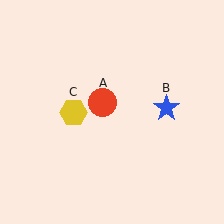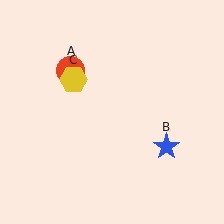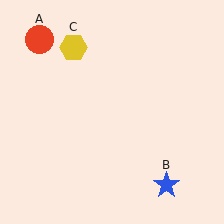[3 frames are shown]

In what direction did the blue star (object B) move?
The blue star (object B) moved down.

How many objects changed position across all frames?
3 objects changed position: red circle (object A), blue star (object B), yellow hexagon (object C).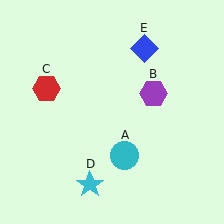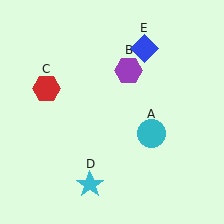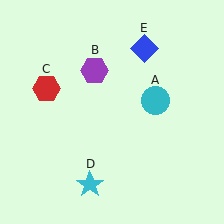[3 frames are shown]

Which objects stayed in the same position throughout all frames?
Red hexagon (object C) and cyan star (object D) and blue diamond (object E) remained stationary.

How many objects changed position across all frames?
2 objects changed position: cyan circle (object A), purple hexagon (object B).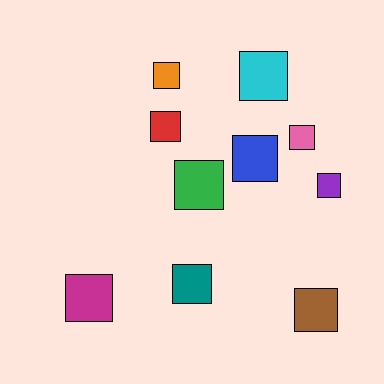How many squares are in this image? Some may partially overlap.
There are 10 squares.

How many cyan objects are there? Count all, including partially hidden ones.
There is 1 cyan object.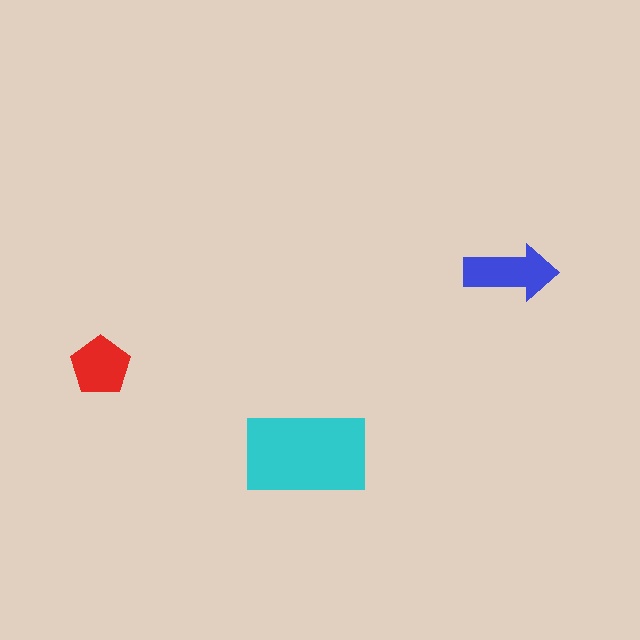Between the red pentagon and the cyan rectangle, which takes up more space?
The cyan rectangle.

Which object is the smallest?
The red pentagon.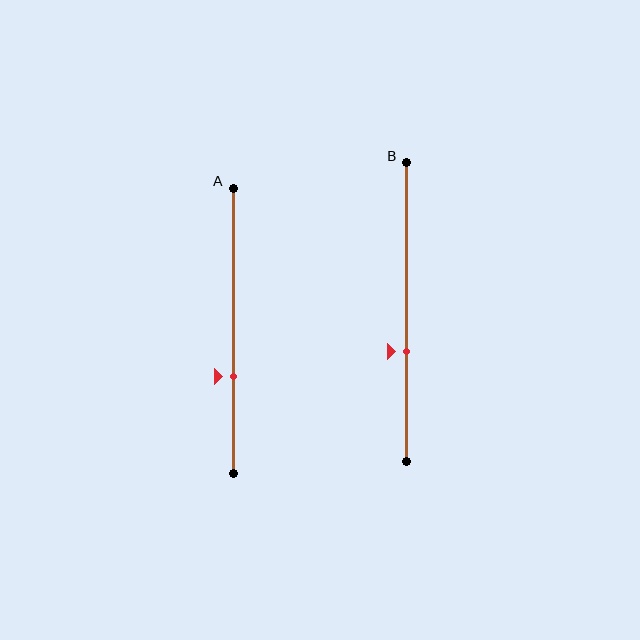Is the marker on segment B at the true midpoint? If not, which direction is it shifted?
No, the marker on segment B is shifted downward by about 13% of the segment length.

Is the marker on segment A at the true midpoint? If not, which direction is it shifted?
No, the marker on segment A is shifted downward by about 16% of the segment length.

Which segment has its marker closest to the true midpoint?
Segment B has its marker closest to the true midpoint.